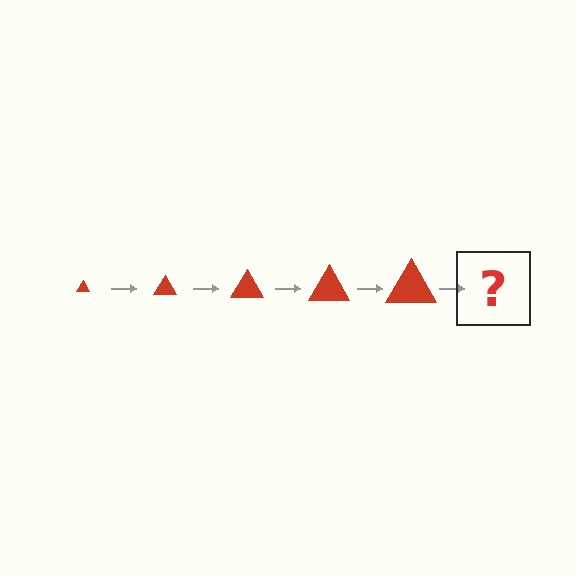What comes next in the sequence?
The next element should be a red triangle, larger than the previous one.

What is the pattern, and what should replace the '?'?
The pattern is that the triangle gets progressively larger each step. The '?' should be a red triangle, larger than the previous one.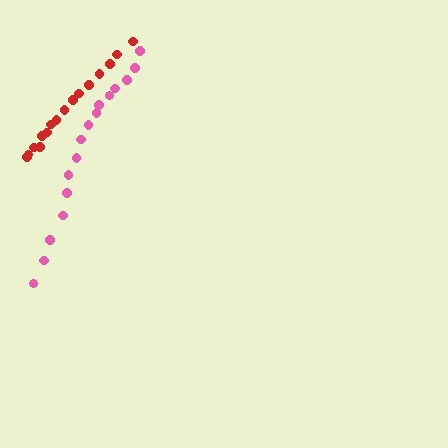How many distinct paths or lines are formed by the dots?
There are 2 distinct paths.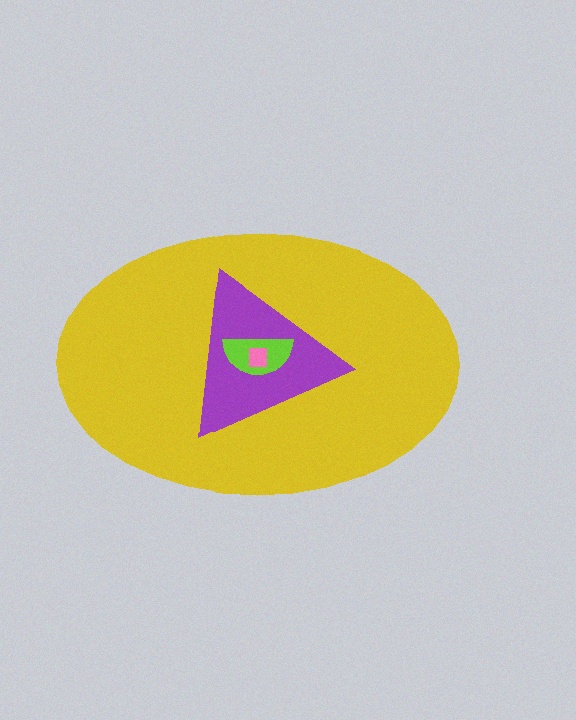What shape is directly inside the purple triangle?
The lime semicircle.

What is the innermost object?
The pink square.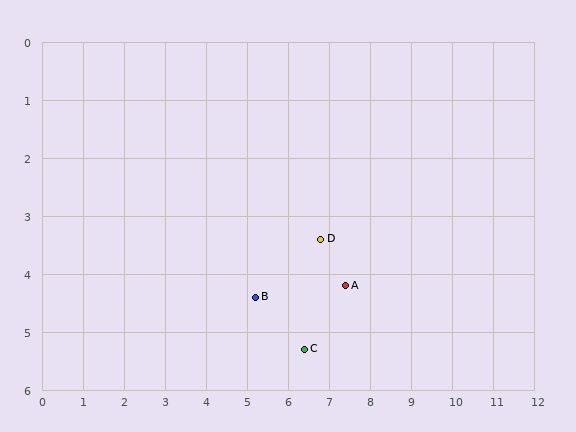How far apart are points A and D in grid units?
Points A and D are about 1.0 grid units apart.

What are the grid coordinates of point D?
Point D is at approximately (6.8, 3.4).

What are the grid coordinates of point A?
Point A is at approximately (7.4, 4.2).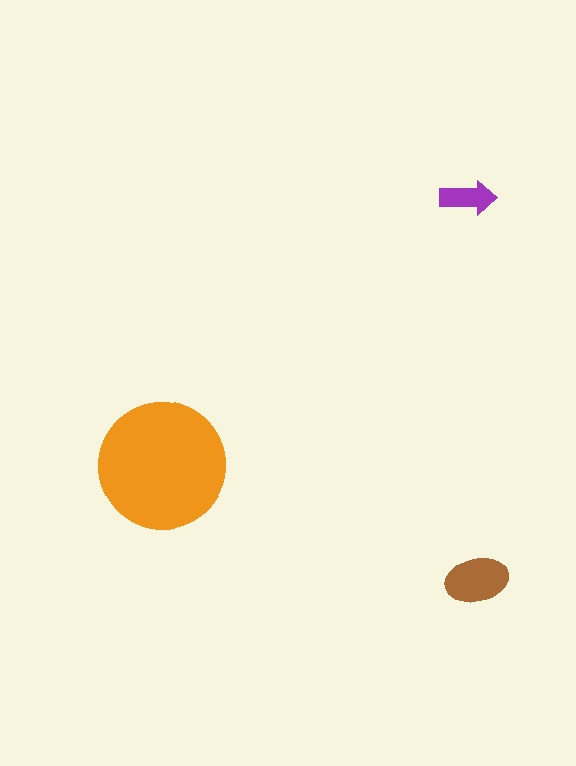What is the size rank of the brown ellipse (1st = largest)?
2nd.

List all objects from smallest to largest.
The purple arrow, the brown ellipse, the orange circle.